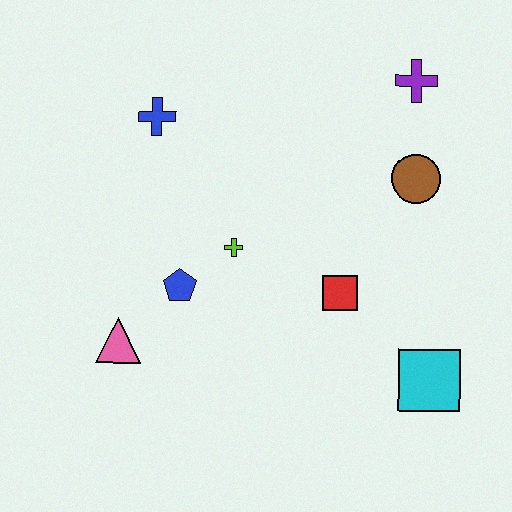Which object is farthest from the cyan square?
The blue cross is farthest from the cyan square.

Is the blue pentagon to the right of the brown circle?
No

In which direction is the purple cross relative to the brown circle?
The purple cross is above the brown circle.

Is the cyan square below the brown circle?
Yes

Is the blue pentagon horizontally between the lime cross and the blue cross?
Yes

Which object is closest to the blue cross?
The lime cross is closest to the blue cross.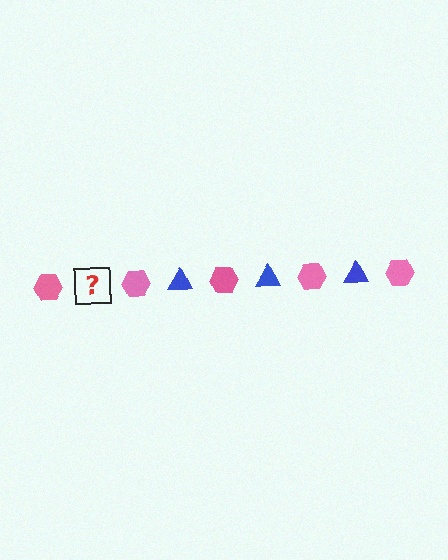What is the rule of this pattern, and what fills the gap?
The rule is that the pattern alternates between pink hexagon and blue triangle. The gap should be filled with a blue triangle.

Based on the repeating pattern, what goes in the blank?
The blank should be a blue triangle.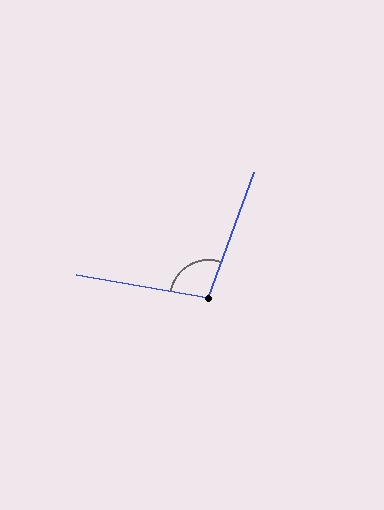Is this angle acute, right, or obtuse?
It is obtuse.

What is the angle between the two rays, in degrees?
Approximately 100 degrees.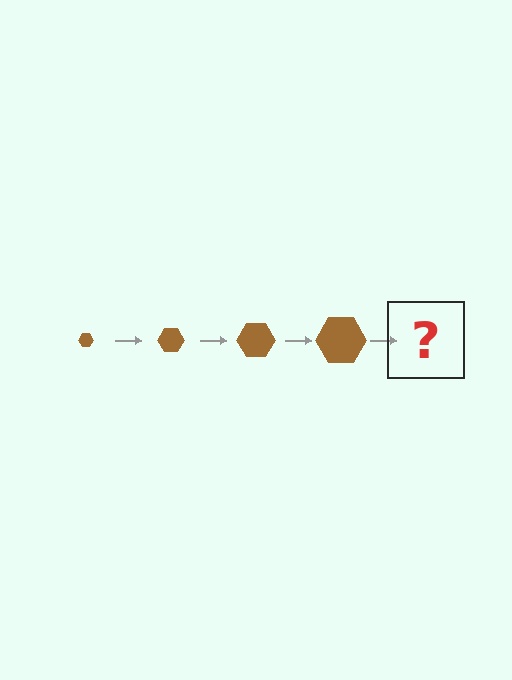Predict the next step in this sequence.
The next step is a brown hexagon, larger than the previous one.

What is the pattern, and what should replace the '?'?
The pattern is that the hexagon gets progressively larger each step. The '?' should be a brown hexagon, larger than the previous one.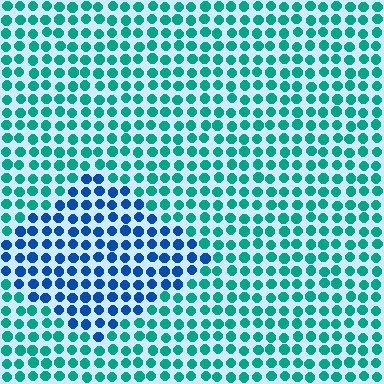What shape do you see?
I see a diamond.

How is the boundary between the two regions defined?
The boundary is defined purely by a slight shift in hue (about 46 degrees). Spacing, size, and orientation are identical on both sides.